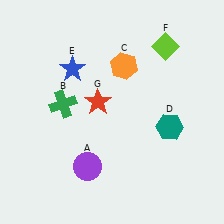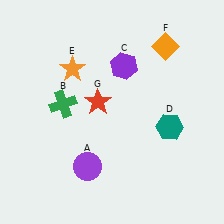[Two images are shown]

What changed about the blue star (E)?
In Image 1, E is blue. In Image 2, it changed to orange.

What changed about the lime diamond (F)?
In Image 1, F is lime. In Image 2, it changed to orange.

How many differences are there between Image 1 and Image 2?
There are 3 differences between the two images.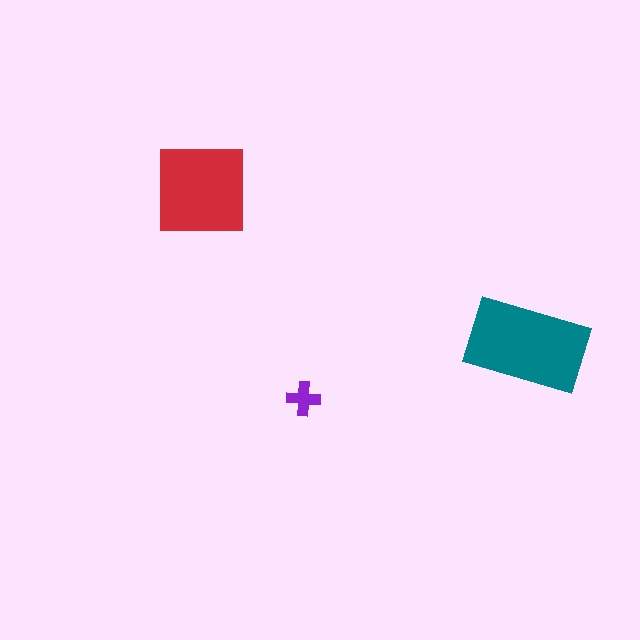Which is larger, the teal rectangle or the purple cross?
The teal rectangle.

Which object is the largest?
The teal rectangle.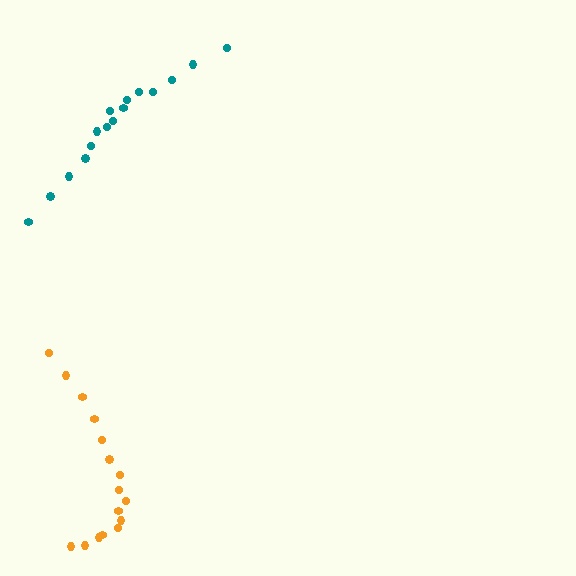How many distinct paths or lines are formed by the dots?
There are 2 distinct paths.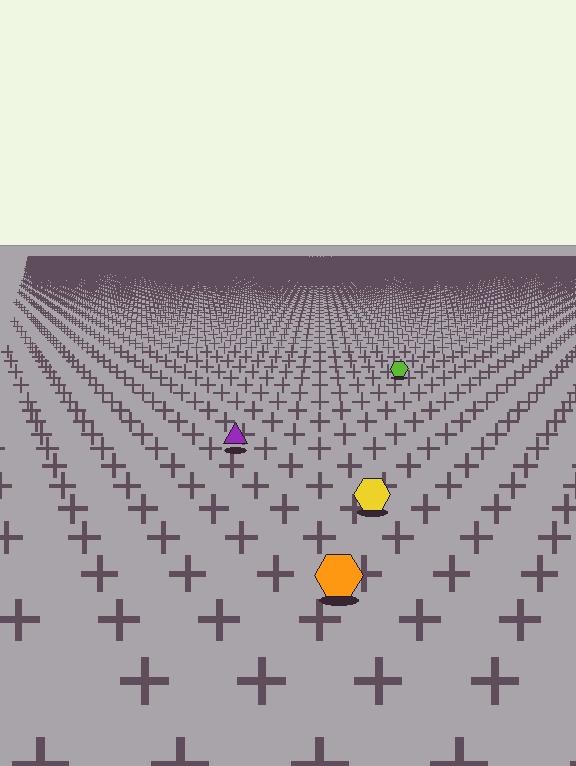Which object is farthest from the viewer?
The lime hexagon is farthest from the viewer. It appears smaller and the ground texture around it is denser.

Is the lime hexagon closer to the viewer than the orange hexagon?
No. The orange hexagon is closer — you can tell from the texture gradient: the ground texture is coarser near it.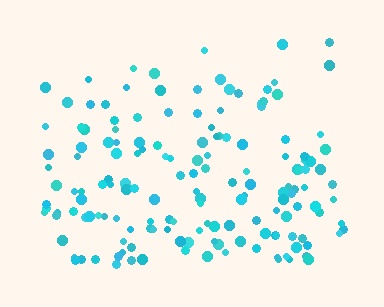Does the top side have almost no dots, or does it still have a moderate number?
Still a moderate number, just noticeably fewer than the bottom.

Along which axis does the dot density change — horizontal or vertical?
Vertical.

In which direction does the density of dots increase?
From top to bottom, with the bottom side densest.